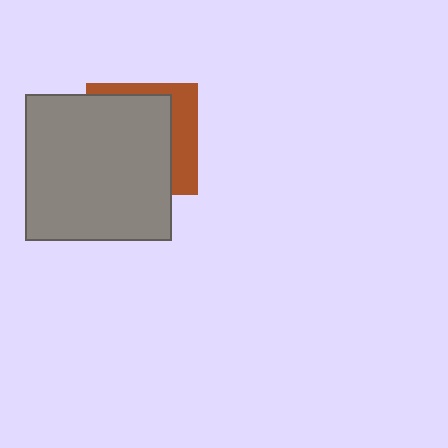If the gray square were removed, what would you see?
You would see the complete brown square.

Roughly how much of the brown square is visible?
A small part of it is visible (roughly 30%).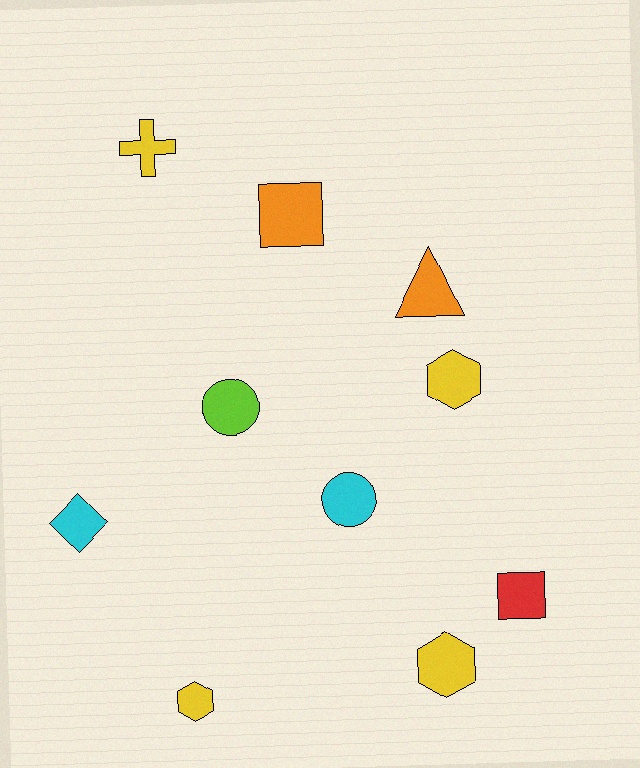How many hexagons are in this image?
There are 3 hexagons.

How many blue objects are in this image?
There are no blue objects.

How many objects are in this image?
There are 10 objects.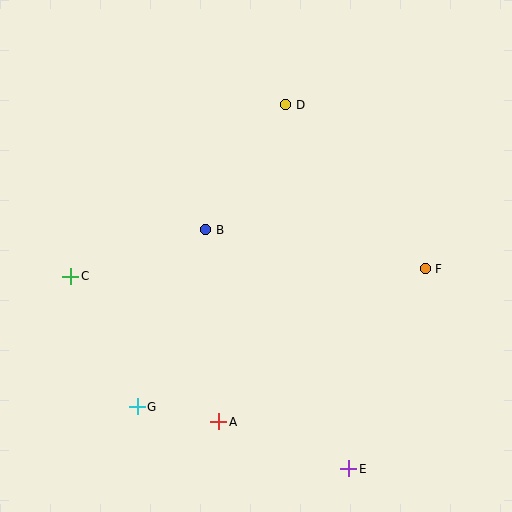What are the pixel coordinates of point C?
Point C is at (71, 276).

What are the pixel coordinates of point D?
Point D is at (286, 105).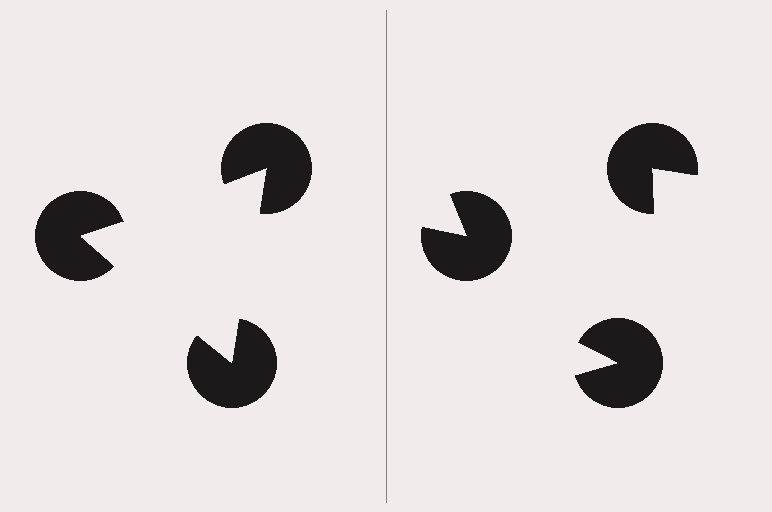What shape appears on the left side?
An illusory triangle.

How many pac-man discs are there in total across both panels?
6 — 3 on each side.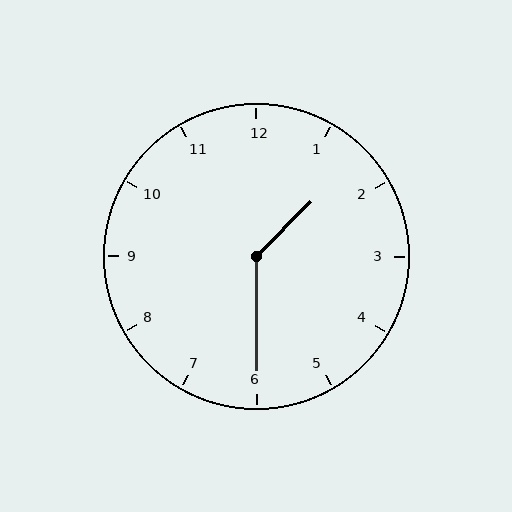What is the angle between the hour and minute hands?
Approximately 135 degrees.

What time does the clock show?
1:30.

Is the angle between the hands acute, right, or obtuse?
It is obtuse.